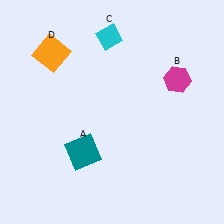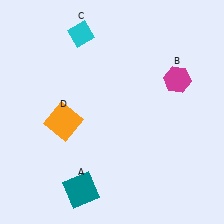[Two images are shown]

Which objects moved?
The objects that moved are: the teal square (A), the cyan diamond (C), the orange square (D).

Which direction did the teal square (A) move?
The teal square (A) moved down.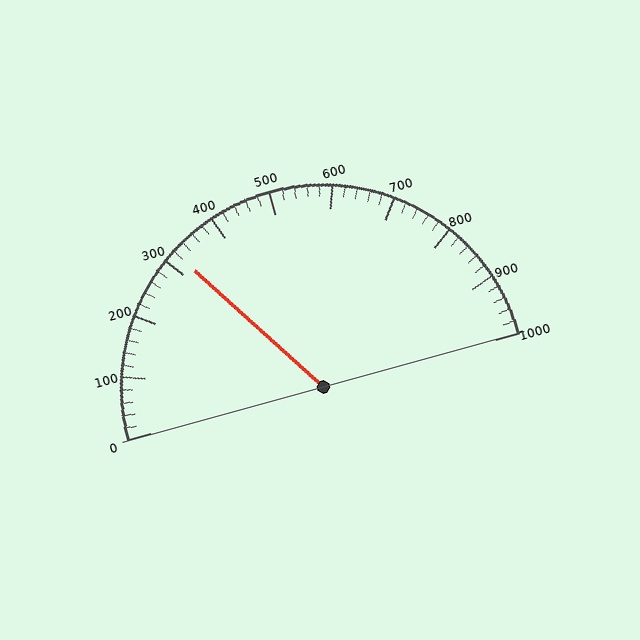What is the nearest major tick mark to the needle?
The nearest major tick mark is 300.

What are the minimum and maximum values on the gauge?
The gauge ranges from 0 to 1000.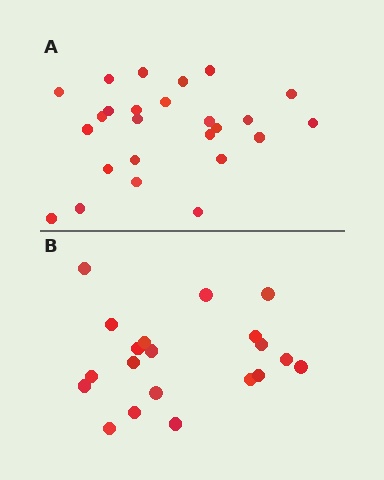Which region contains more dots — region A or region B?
Region A (the top region) has more dots.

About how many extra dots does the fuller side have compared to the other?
Region A has about 5 more dots than region B.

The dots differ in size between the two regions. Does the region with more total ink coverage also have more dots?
No. Region B has more total ink coverage because its dots are larger, but region A actually contains more individual dots. Total area can be misleading — the number of items is what matters here.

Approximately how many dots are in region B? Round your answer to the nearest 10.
About 20 dots.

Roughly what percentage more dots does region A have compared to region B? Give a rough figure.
About 25% more.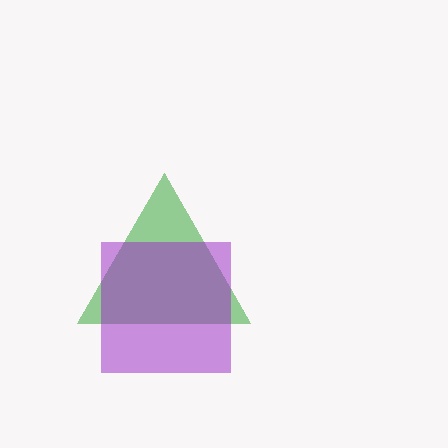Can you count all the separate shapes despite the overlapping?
Yes, there are 2 separate shapes.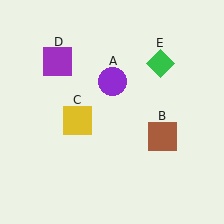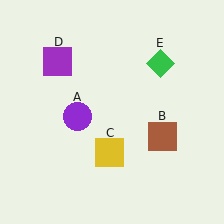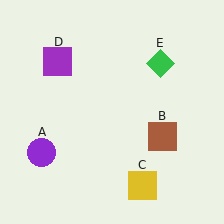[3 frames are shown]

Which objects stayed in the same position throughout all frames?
Brown square (object B) and purple square (object D) and green diamond (object E) remained stationary.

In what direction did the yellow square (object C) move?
The yellow square (object C) moved down and to the right.